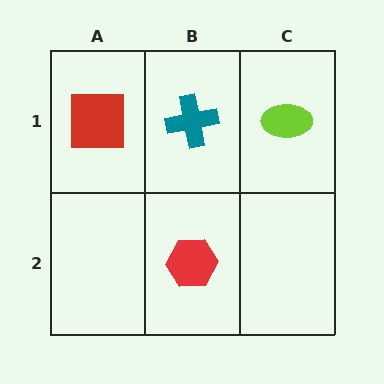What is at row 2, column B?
A red hexagon.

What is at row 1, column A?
A red square.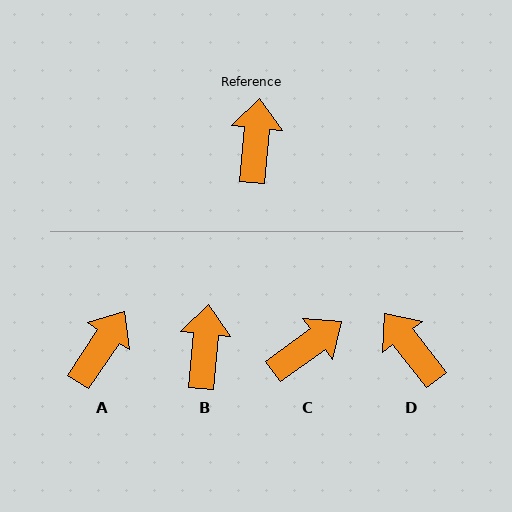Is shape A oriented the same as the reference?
No, it is off by about 28 degrees.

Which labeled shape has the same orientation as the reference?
B.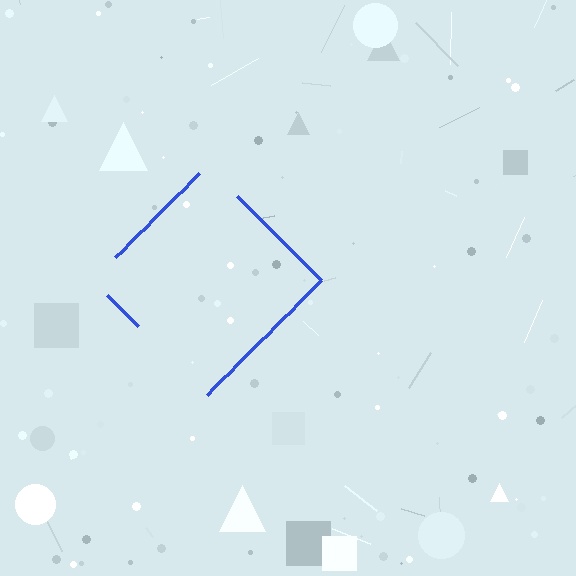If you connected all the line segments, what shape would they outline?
They would outline a diamond.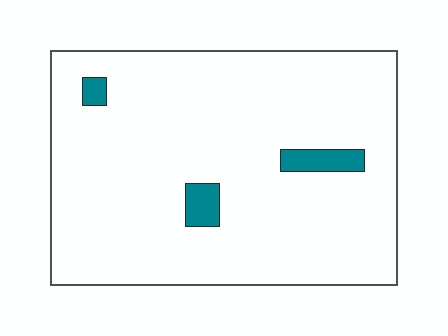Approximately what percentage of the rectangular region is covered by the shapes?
Approximately 5%.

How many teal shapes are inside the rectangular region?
3.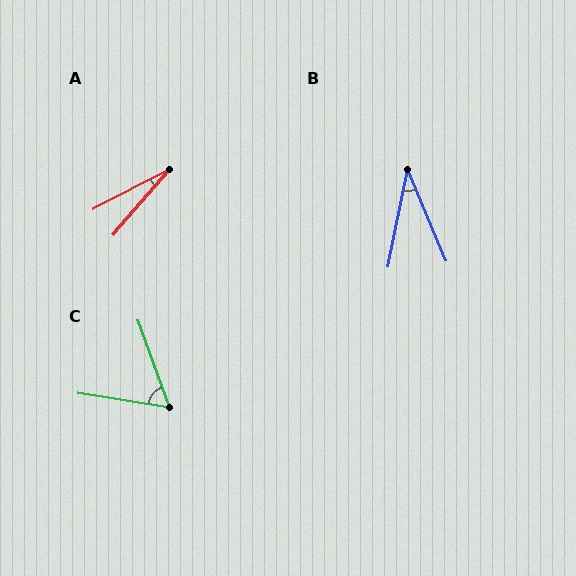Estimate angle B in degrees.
Approximately 34 degrees.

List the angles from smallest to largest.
A (22°), B (34°), C (61°).